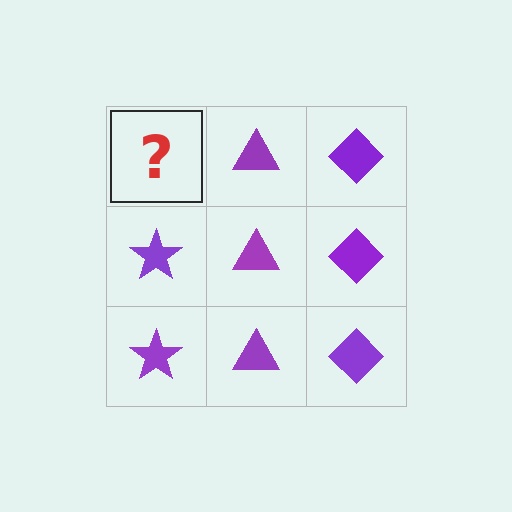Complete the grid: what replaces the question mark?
The question mark should be replaced with a purple star.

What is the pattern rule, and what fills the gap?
The rule is that each column has a consistent shape. The gap should be filled with a purple star.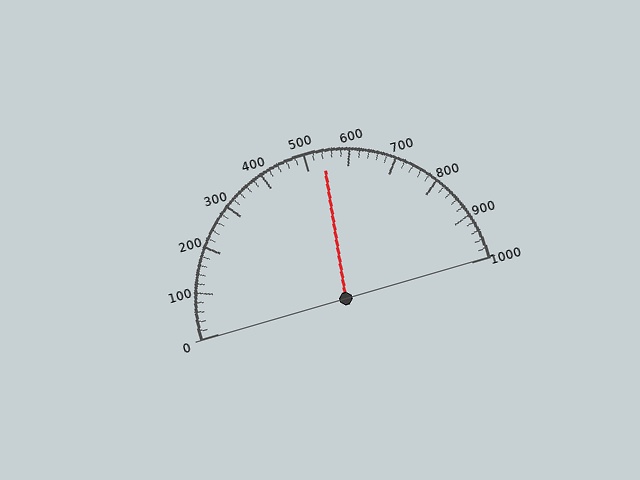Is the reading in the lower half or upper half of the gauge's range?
The reading is in the upper half of the range (0 to 1000).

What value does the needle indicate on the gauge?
The needle indicates approximately 540.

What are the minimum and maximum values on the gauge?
The gauge ranges from 0 to 1000.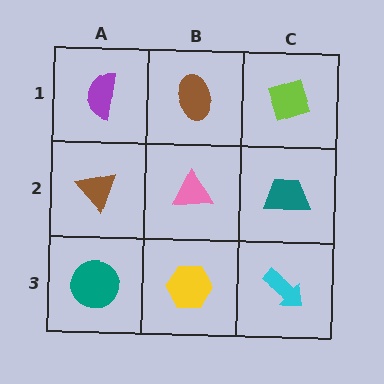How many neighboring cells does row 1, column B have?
3.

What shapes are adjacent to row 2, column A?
A purple semicircle (row 1, column A), a teal circle (row 3, column A), a pink triangle (row 2, column B).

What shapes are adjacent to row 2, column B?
A brown ellipse (row 1, column B), a yellow hexagon (row 3, column B), a brown triangle (row 2, column A), a teal trapezoid (row 2, column C).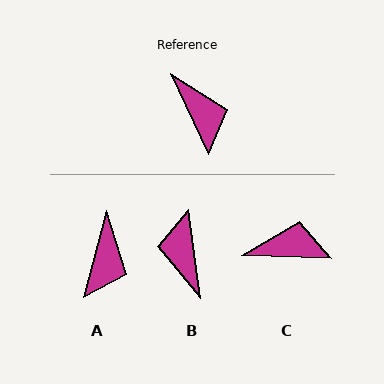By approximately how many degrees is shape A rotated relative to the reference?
Approximately 39 degrees clockwise.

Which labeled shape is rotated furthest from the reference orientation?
B, about 162 degrees away.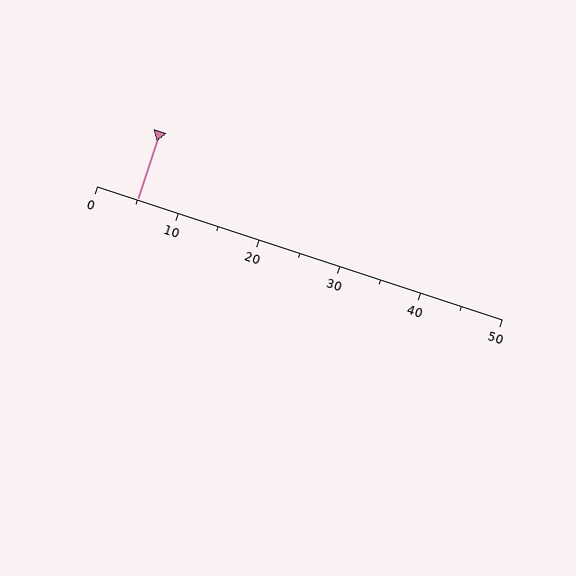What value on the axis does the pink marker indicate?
The marker indicates approximately 5.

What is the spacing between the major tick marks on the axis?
The major ticks are spaced 10 apart.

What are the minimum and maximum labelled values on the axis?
The axis runs from 0 to 50.